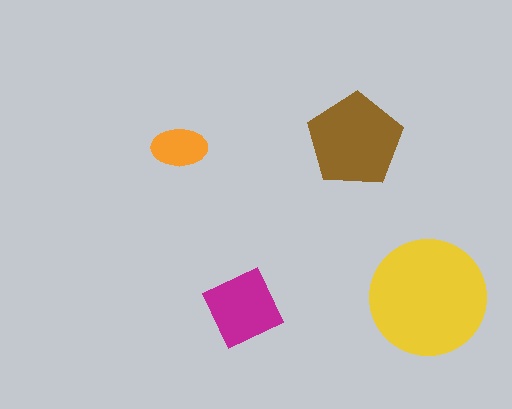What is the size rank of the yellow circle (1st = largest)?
1st.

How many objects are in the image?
There are 4 objects in the image.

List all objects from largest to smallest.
The yellow circle, the brown pentagon, the magenta diamond, the orange ellipse.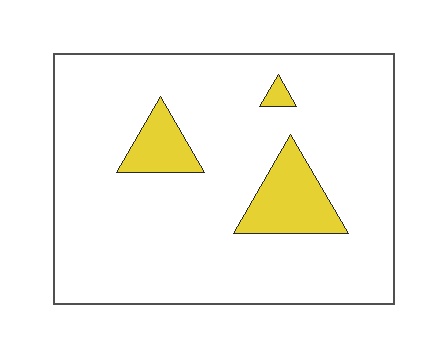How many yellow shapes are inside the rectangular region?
3.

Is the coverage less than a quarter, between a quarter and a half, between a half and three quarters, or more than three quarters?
Less than a quarter.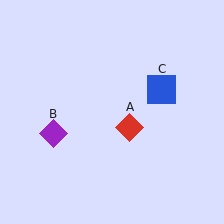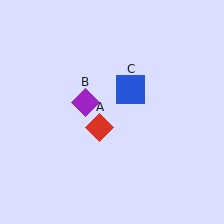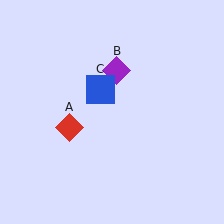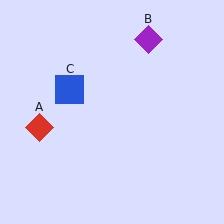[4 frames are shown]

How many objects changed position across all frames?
3 objects changed position: red diamond (object A), purple diamond (object B), blue square (object C).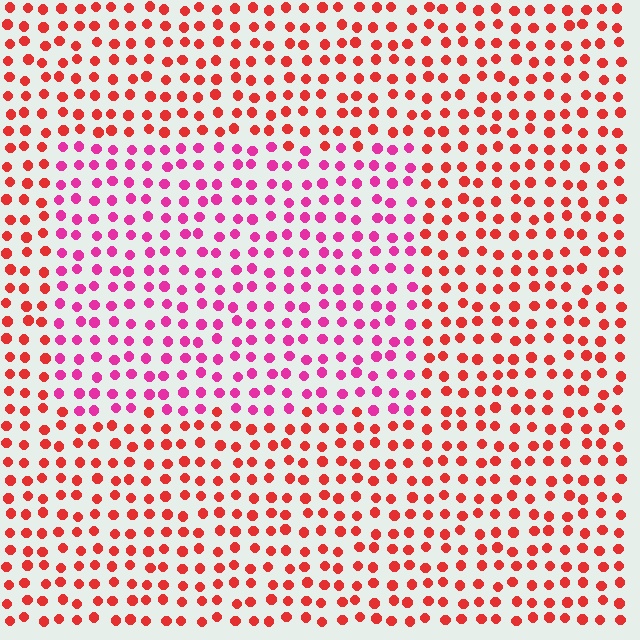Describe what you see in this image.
The image is filled with small red elements in a uniform arrangement. A rectangle-shaped region is visible where the elements are tinted to a slightly different hue, forming a subtle color boundary.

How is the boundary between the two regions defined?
The boundary is defined purely by a slight shift in hue (about 39 degrees). Spacing, size, and orientation are identical on both sides.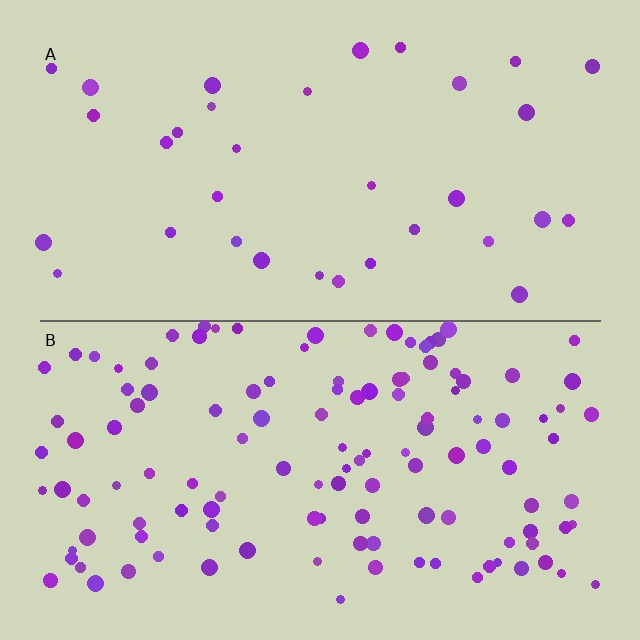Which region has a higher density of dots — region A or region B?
B (the bottom).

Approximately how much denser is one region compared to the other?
Approximately 3.8× — region B over region A.